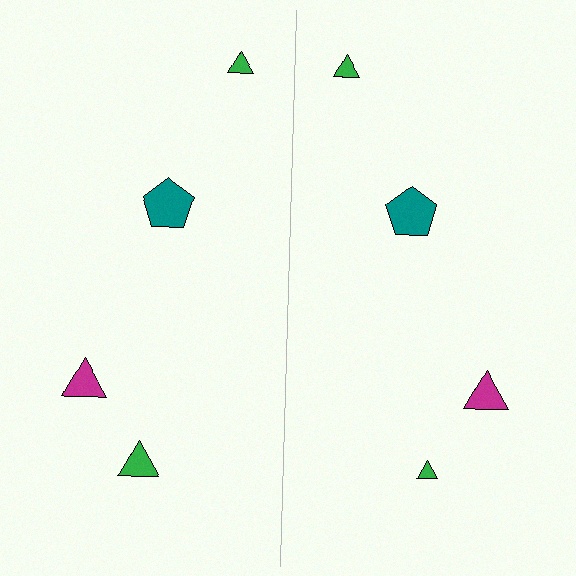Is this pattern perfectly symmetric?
No, the pattern is not perfectly symmetric. The green triangle on the right side has a different size than its mirror counterpart.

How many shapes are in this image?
There are 8 shapes in this image.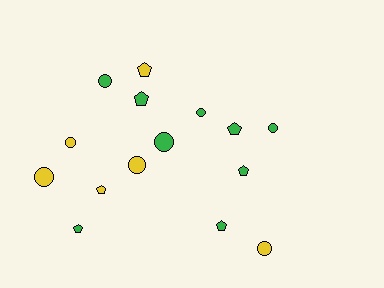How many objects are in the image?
There are 15 objects.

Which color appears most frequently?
Green, with 9 objects.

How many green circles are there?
There are 4 green circles.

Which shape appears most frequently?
Circle, with 8 objects.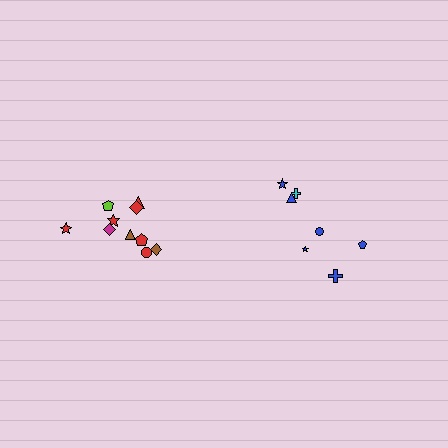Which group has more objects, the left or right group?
The left group.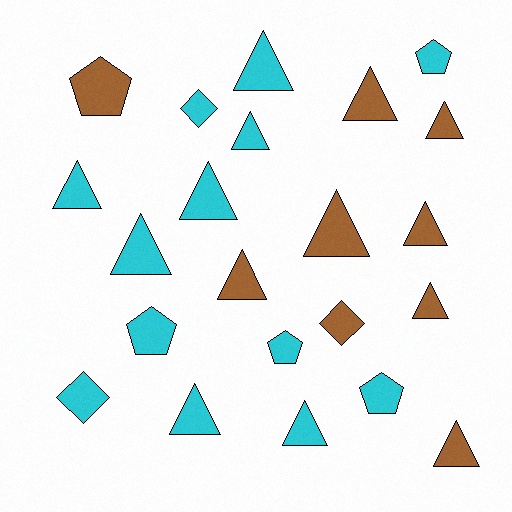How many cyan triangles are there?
There are 7 cyan triangles.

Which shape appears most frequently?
Triangle, with 14 objects.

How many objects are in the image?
There are 22 objects.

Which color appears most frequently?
Cyan, with 13 objects.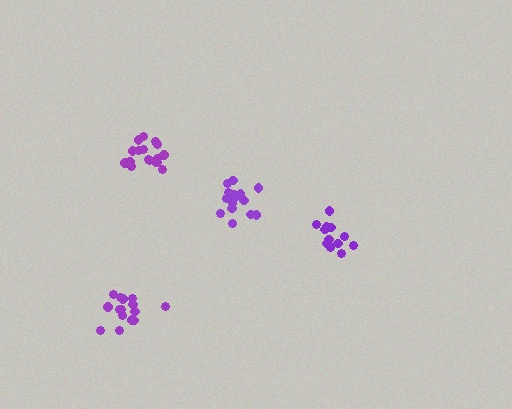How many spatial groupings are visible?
There are 4 spatial groupings.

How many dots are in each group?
Group 1: 16 dots, Group 2: 18 dots, Group 3: 15 dots, Group 4: 13 dots (62 total).